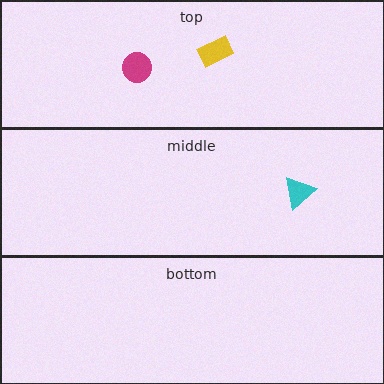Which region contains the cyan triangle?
The middle region.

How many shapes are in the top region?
2.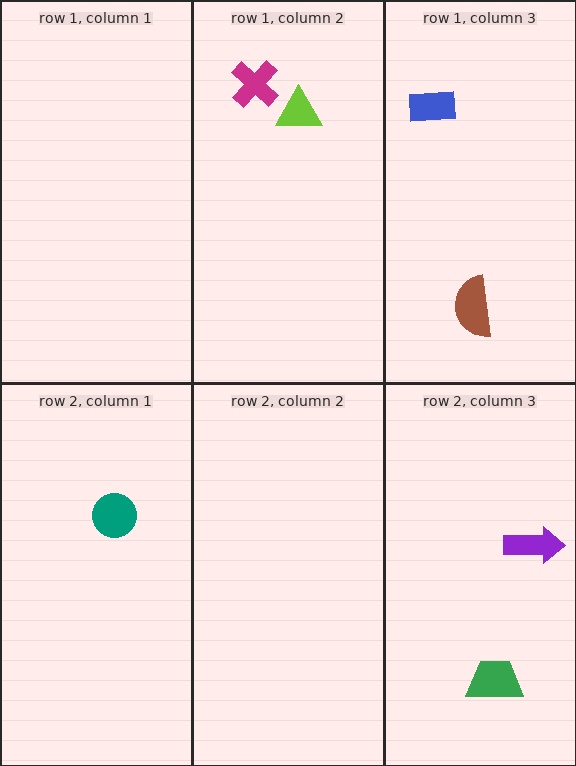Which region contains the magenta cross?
The row 1, column 2 region.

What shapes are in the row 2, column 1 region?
The teal circle.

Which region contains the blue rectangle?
The row 1, column 3 region.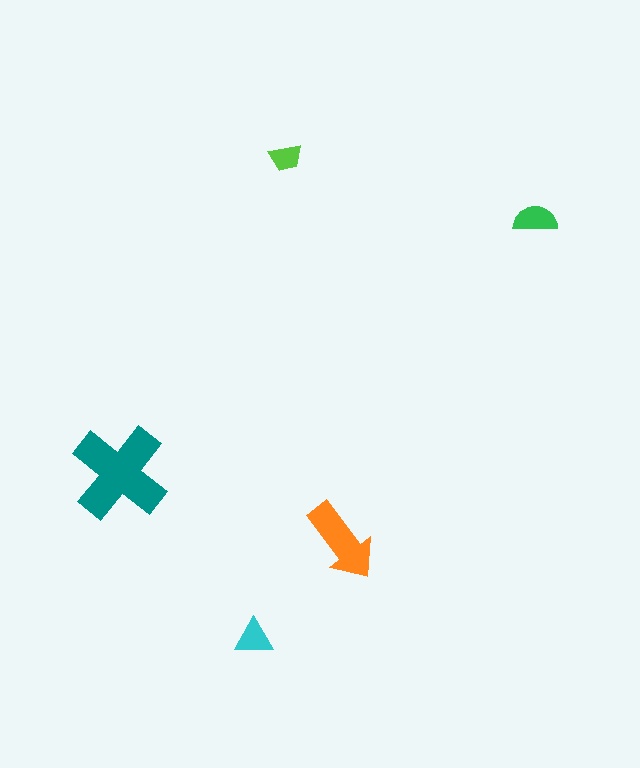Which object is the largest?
The teal cross.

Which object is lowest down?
The cyan triangle is bottommost.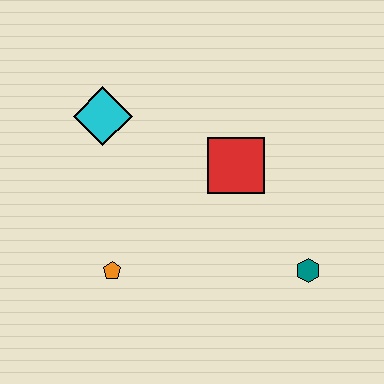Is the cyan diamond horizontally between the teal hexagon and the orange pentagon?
No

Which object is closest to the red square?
The teal hexagon is closest to the red square.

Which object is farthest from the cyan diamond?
The teal hexagon is farthest from the cyan diamond.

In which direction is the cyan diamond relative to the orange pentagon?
The cyan diamond is above the orange pentagon.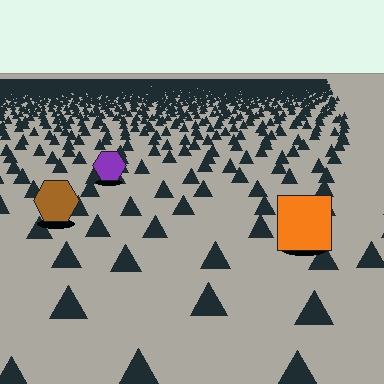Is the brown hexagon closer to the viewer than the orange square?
No. The orange square is closer — you can tell from the texture gradient: the ground texture is coarser near it.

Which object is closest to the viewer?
The orange square is closest. The texture marks near it are larger and more spread out.